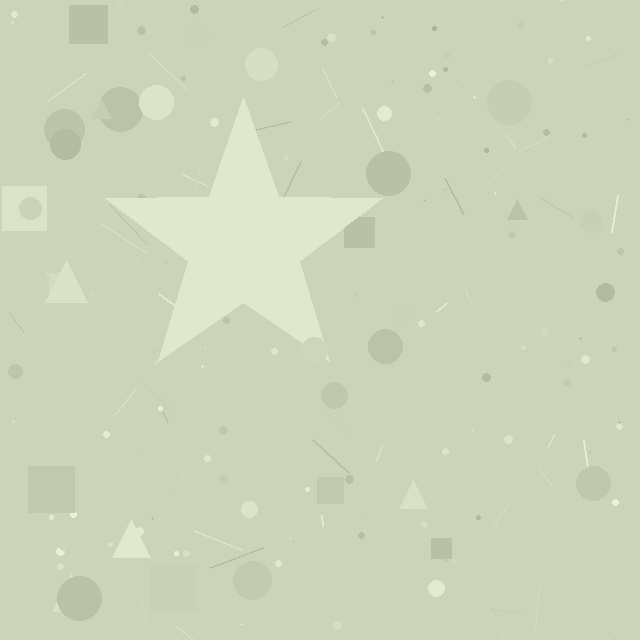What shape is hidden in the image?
A star is hidden in the image.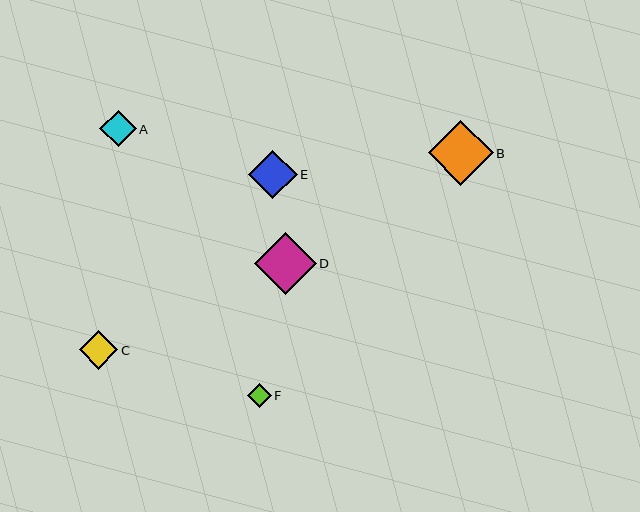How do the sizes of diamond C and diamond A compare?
Diamond C and diamond A are approximately the same size.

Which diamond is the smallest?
Diamond F is the smallest with a size of approximately 24 pixels.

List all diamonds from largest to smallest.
From largest to smallest: B, D, E, C, A, F.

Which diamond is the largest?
Diamond B is the largest with a size of approximately 65 pixels.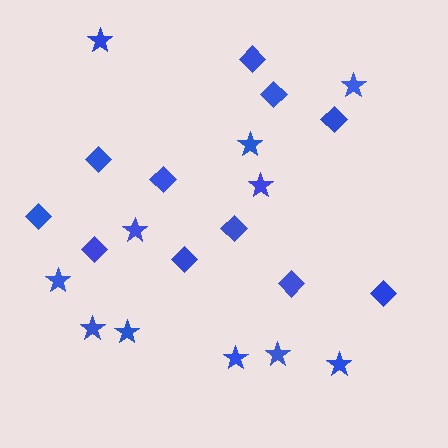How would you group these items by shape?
There are 2 groups: one group of diamonds (11) and one group of stars (11).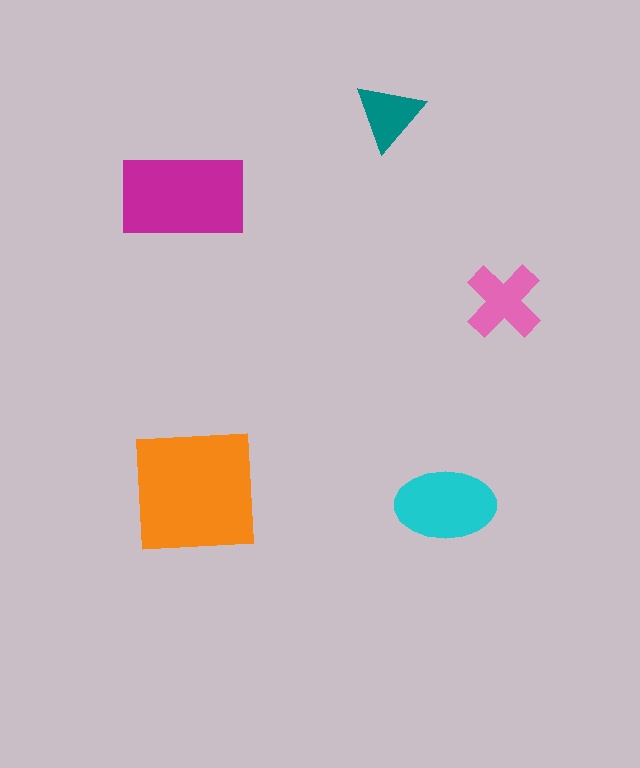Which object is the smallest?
The teal triangle.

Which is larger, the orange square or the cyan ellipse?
The orange square.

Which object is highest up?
The teal triangle is topmost.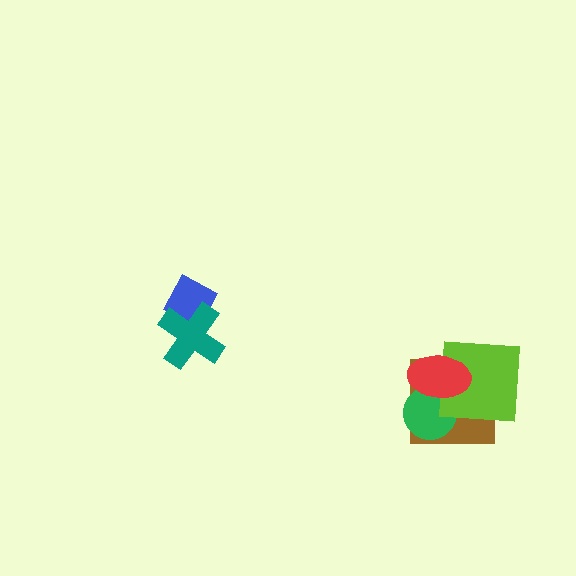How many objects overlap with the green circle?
2 objects overlap with the green circle.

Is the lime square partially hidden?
Yes, it is partially covered by another shape.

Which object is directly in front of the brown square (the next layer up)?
The green circle is directly in front of the brown square.